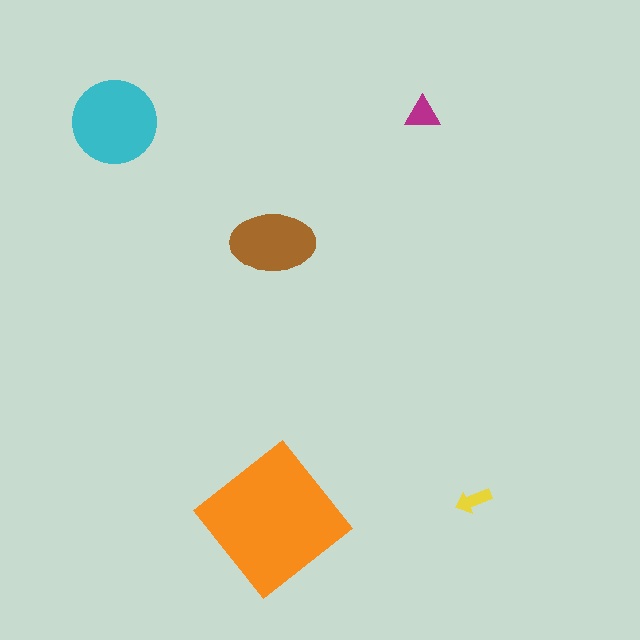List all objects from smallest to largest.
The yellow arrow, the magenta triangle, the brown ellipse, the cyan circle, the orange diamond.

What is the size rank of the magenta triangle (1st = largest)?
4th.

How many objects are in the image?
There are 5 objects in the image.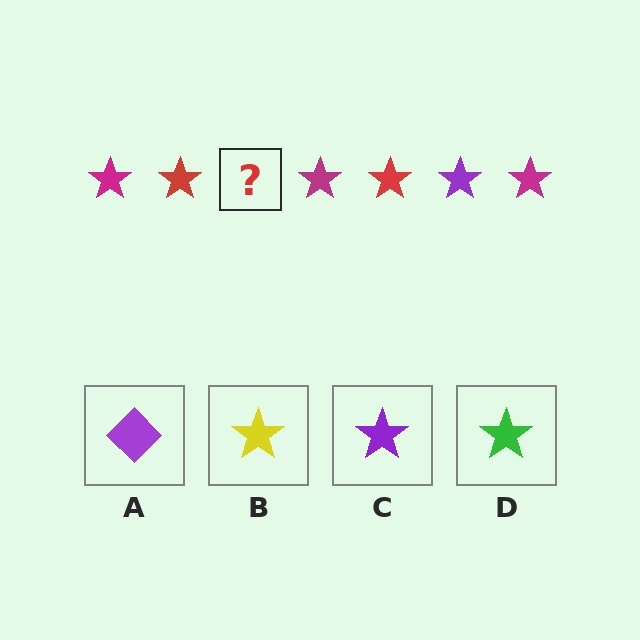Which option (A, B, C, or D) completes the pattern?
C.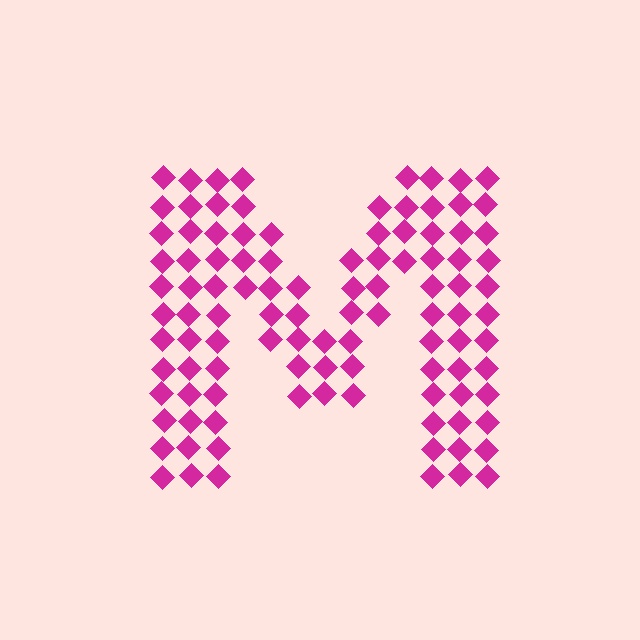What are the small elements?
The small elements are diamonds.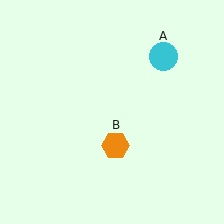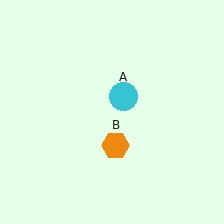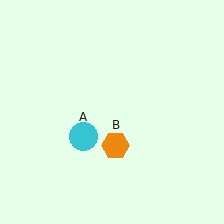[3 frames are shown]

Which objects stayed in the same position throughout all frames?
Orange hexagon (object B) remained stationary.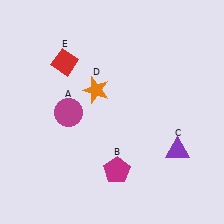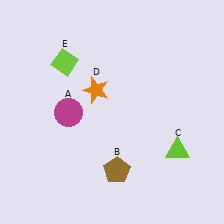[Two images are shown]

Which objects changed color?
B changed from magenta to brown. C changed from purple to lime. E changed from red to lime.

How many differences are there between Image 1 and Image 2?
There are 3 differences between the two images.